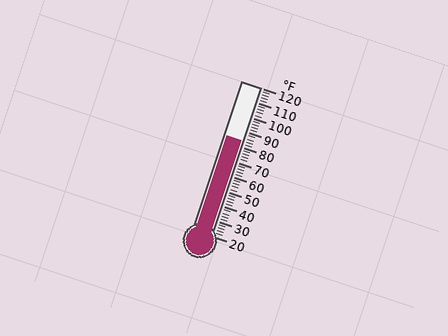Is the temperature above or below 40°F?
The temperature is above 40°F.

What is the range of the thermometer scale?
The thermometer scale ranges from 20°F to 120°F.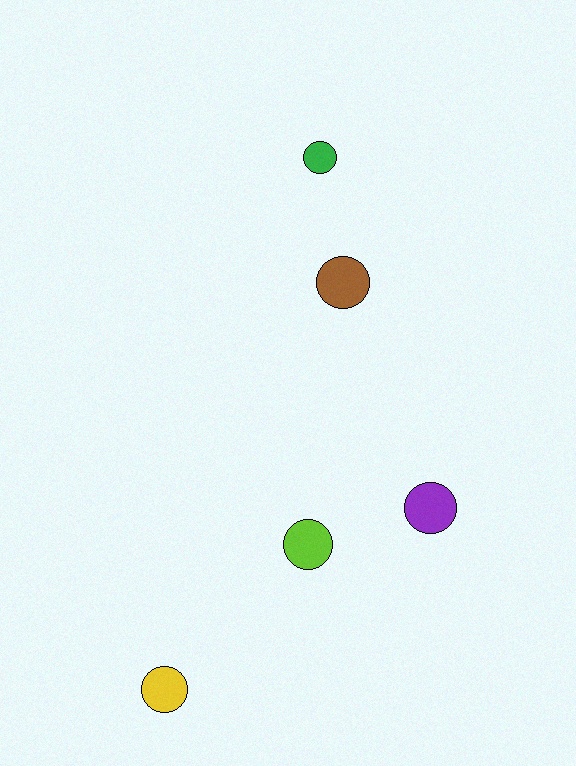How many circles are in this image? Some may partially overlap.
There are 5 circles.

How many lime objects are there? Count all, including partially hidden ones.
There is 1 lime object.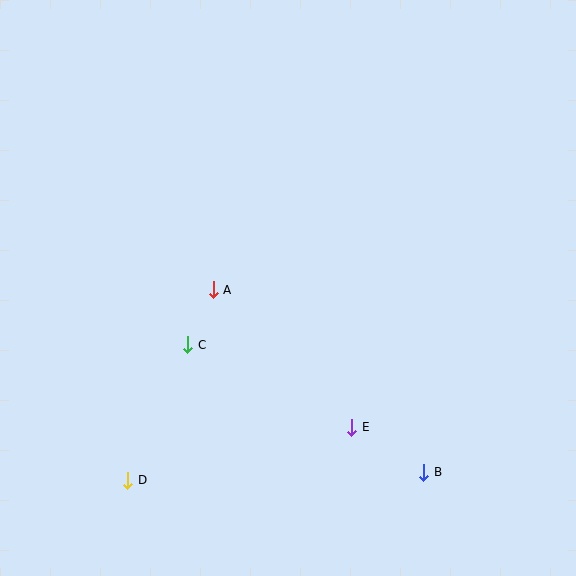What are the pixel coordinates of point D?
Point D is at (128, 480).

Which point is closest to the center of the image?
Point A at (213, 290) is closest to the center.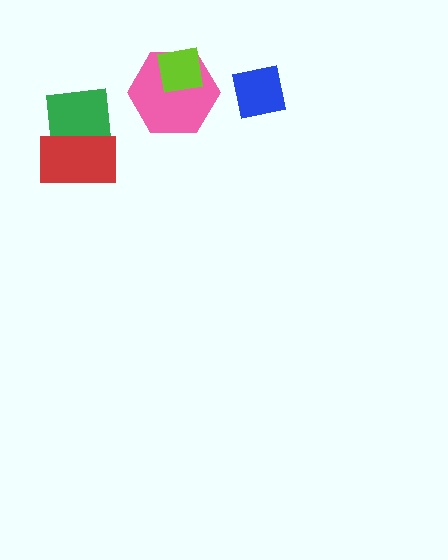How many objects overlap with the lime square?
1 object overlaps with the lime square.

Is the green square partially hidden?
Yes, it is partially covered by another shape.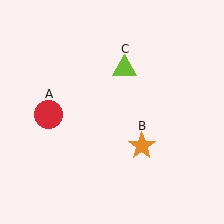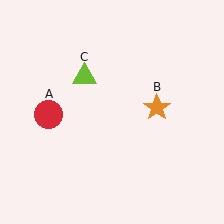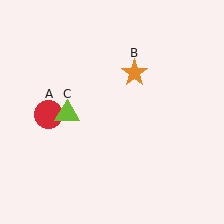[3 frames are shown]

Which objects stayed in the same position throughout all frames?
Red circle (object A) remained stationary.